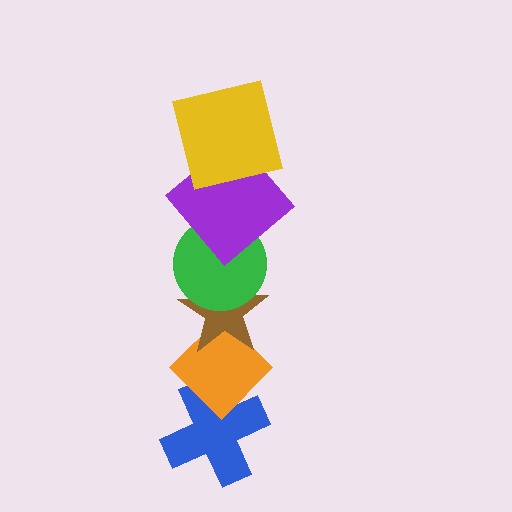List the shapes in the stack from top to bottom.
From top to bottom: the yellow square, the purple diamond, the green circle, the brown star, the orange diamond, the blue cross.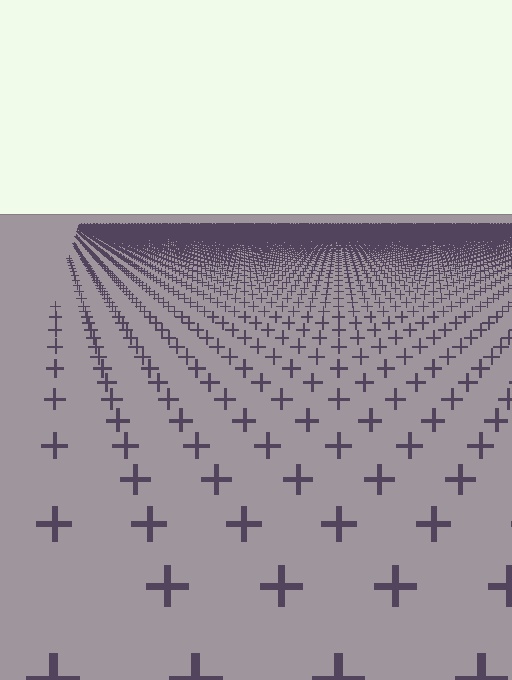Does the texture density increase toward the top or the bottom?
Density increases toward the top.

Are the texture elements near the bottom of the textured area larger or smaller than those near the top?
Larger. Near the bottom, elements are closer to the viewer and appear at a bigger on-screen size.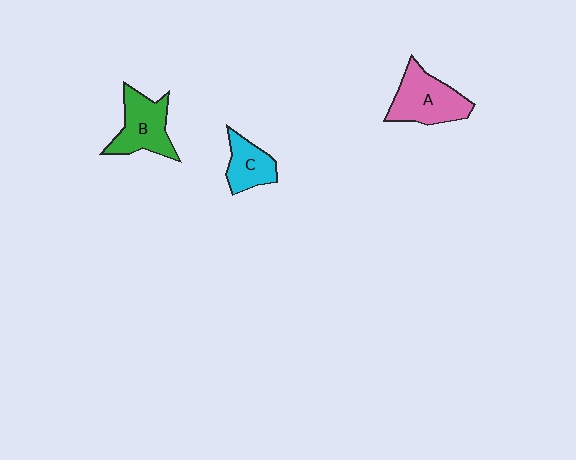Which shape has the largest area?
Shape A (pink).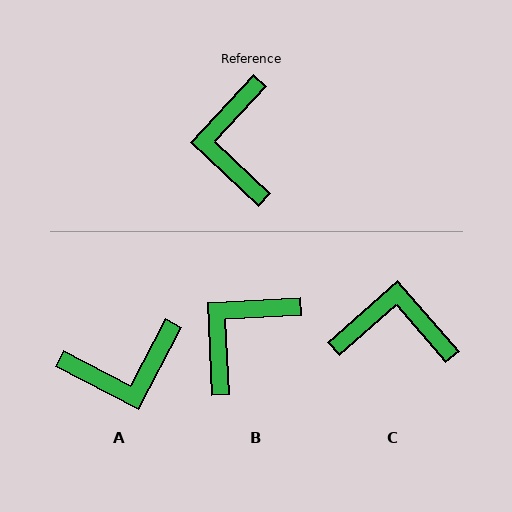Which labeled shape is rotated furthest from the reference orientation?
A, about 106 degrees away.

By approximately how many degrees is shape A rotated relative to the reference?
Approximately 106 degrees counter-clockwise.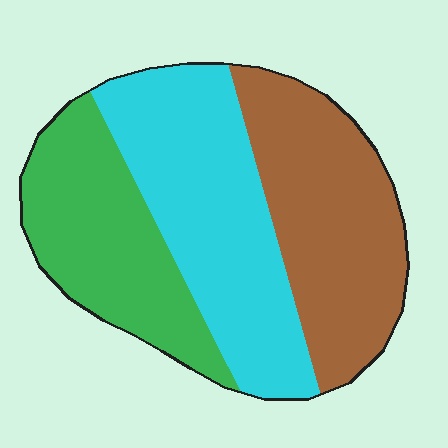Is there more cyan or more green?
Cyan.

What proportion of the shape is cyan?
Cyan covers around 40% of the shape.